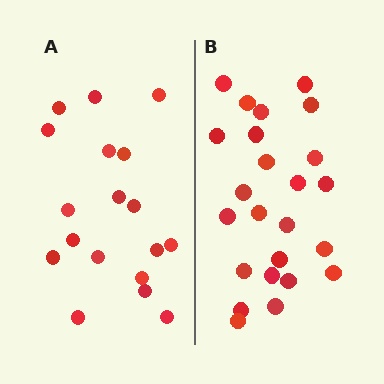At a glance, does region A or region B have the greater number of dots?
Region B (the right region) has more dots.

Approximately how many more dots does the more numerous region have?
Region B has about 6 more dots than region A.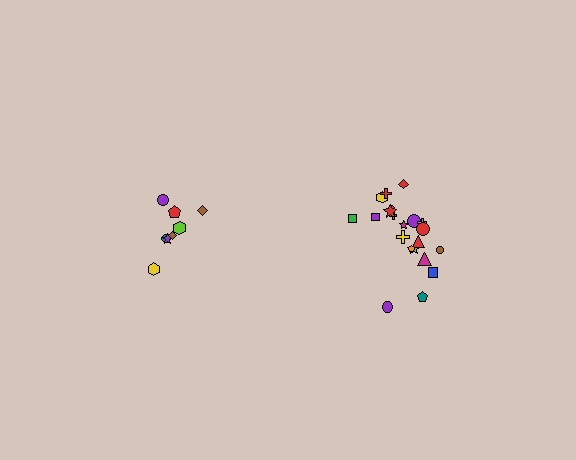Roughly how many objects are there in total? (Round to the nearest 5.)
Roughly 30 objects in total.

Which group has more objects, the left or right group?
The right group.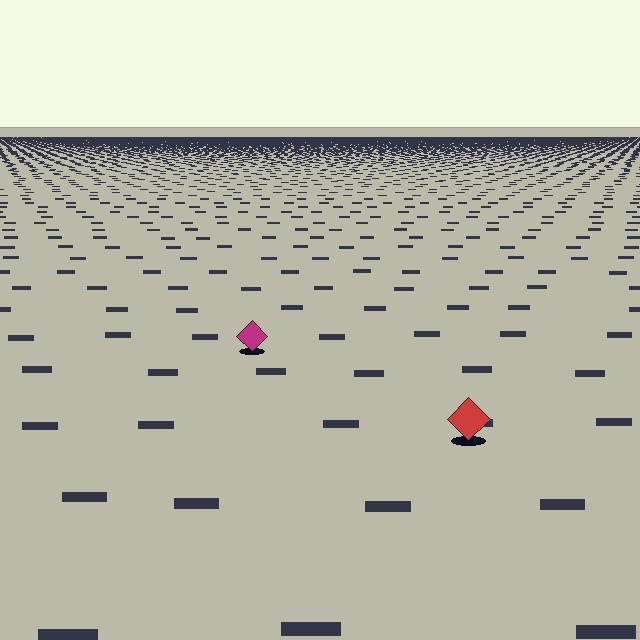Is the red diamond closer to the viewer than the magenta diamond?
Yes. The red diamond is closer — you can tell from the texture gradient: the ground texture is coarser near it.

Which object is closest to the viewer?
The red diamond is closest. The texture marks near it are larger and more spread out.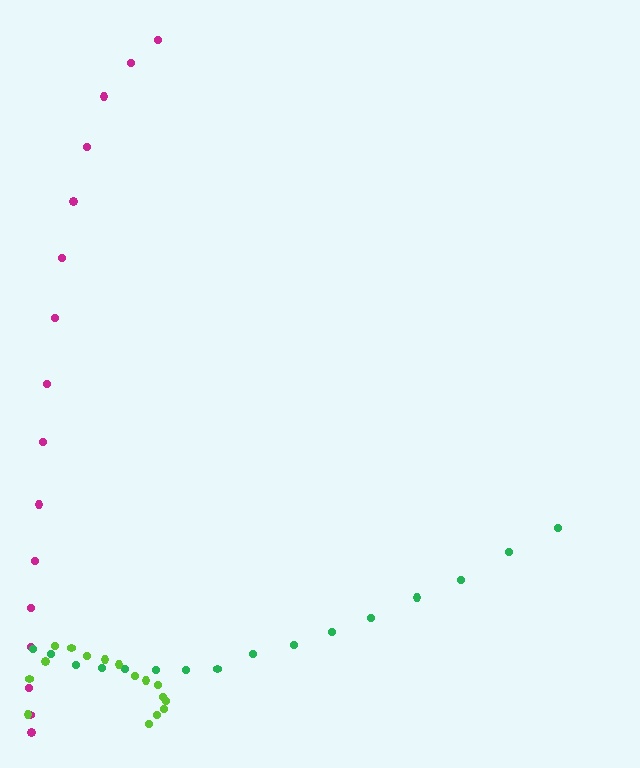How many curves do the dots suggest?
There are 3 distinct paths.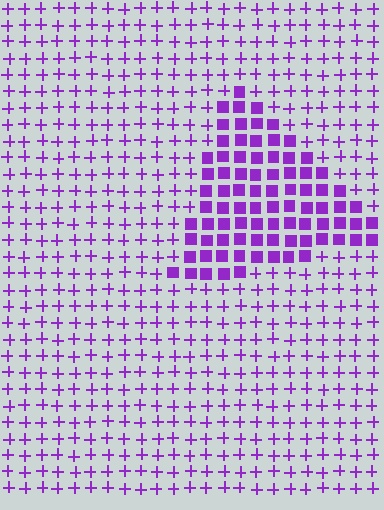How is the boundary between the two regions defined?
The boundary is defined by a change in element shape: squares inside vs. plus signs outside. All elements share the same color and spacing.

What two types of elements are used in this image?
The image uses squares inside the triangle region and plus signs outside it.